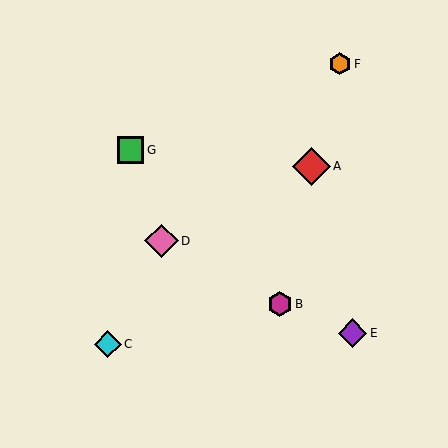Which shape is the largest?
The red diamond (labeled A) is the largest.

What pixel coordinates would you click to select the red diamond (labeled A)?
Click at (311, 166) to select the red diamond A.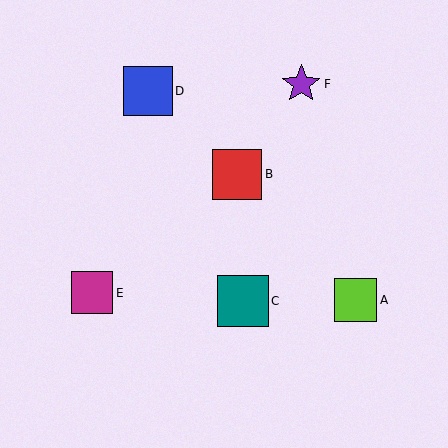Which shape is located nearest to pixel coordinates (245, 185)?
The red square (labeled B) at (237, 174) is nearest to that location.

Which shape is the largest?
The teal square (labeled C) is the largest.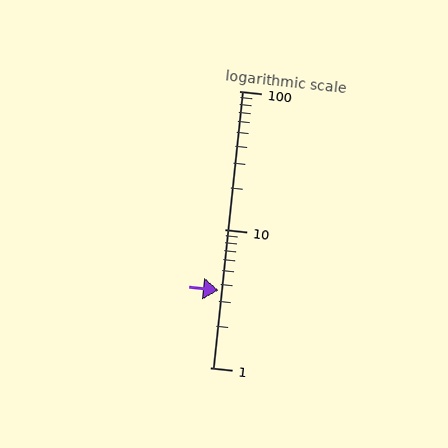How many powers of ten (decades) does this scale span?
The scale spans 2 decades, from 1 to 100.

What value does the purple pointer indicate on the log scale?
The pointer indicates approximately 3.6.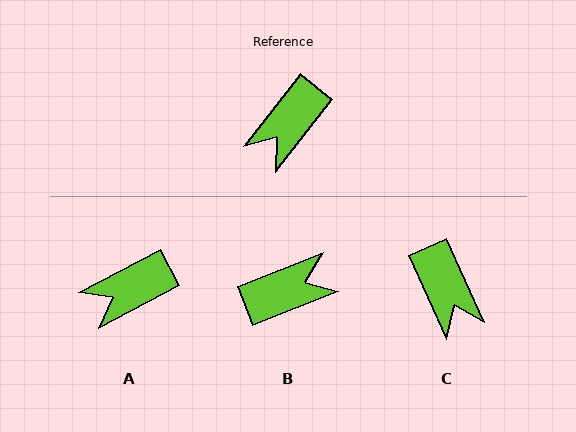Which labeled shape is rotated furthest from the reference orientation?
B, about 150 degrees away.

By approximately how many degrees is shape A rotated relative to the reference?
Approximately 24 degrees clockwise.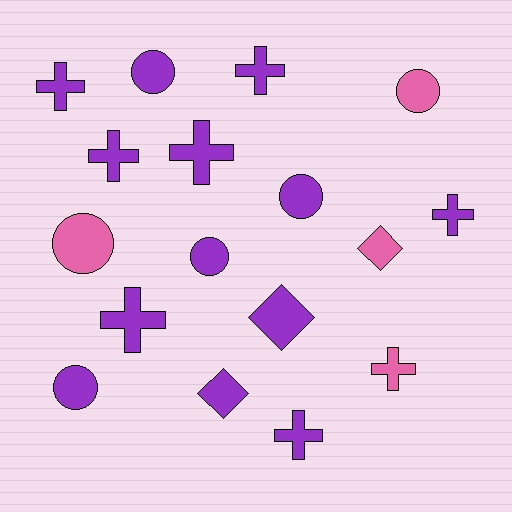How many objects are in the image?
There are 17 objects.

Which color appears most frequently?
Purple, with 13 objects.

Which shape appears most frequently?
Cross, with 8 objects.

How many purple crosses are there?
There are 7 purple crosses.